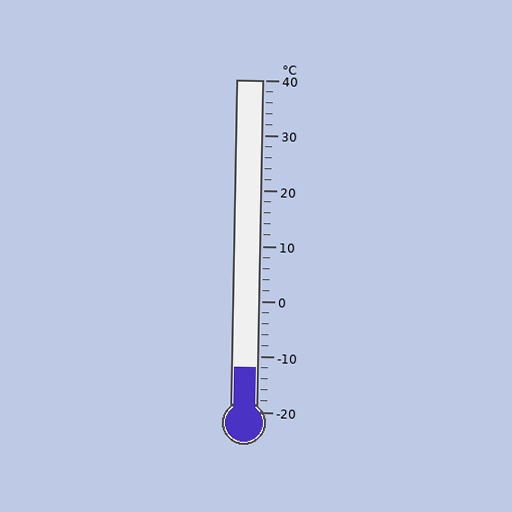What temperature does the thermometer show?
The thermometer shows approximately -12°C.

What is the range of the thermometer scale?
The thermometer scale ranges from -20°C to 40°C.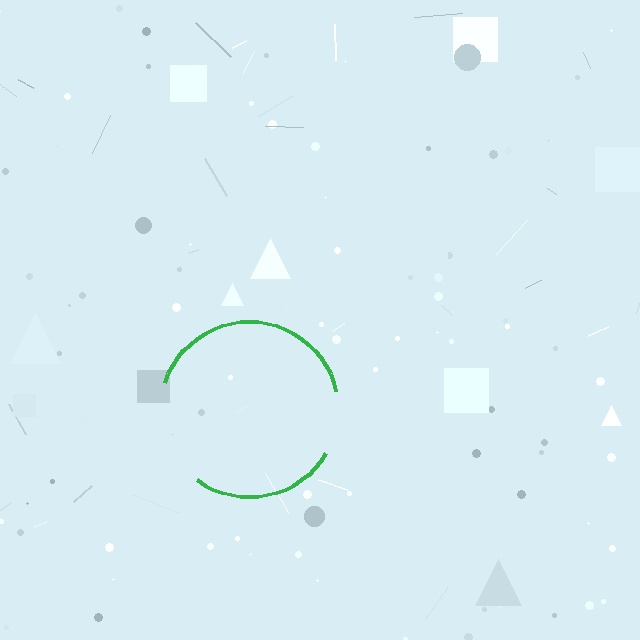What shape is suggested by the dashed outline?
The dashed outline suggests a circle.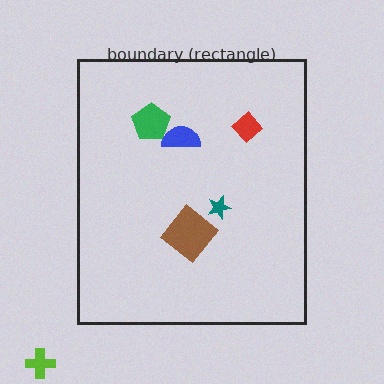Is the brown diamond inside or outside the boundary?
Inside.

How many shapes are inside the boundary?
5 inside, 1 outside.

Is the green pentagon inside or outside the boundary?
Inside.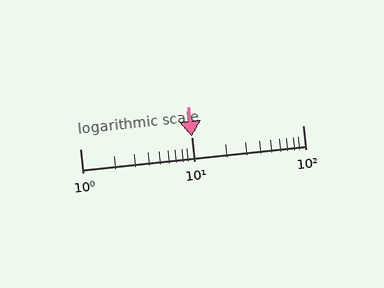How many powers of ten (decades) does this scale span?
The scale spans 2 decades, from 1 to 100.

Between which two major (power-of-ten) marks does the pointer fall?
The pointer is between 10 and 100.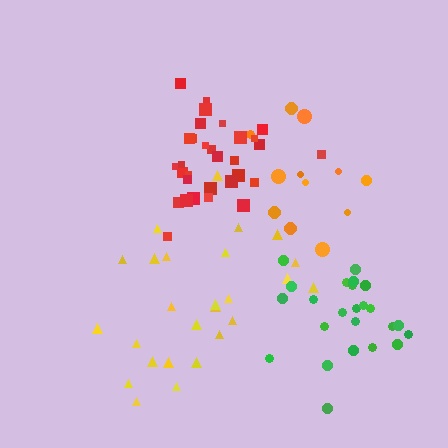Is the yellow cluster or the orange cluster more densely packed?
Yellow.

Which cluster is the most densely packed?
Red.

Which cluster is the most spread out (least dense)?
Orange.